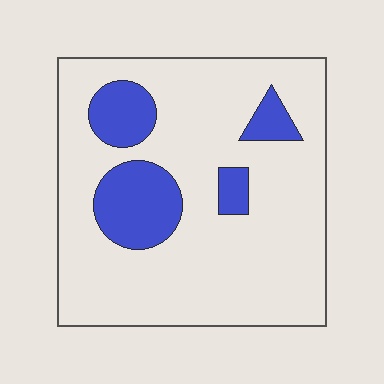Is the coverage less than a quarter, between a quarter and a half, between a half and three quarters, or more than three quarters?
Less than a quarter.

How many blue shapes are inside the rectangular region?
4.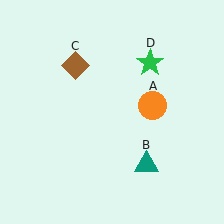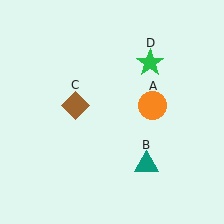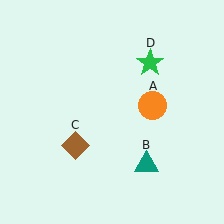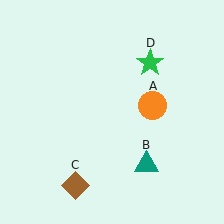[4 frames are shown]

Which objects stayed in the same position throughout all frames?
Orange circle (object A) and teal triangle (object B) and green star (object D) remained stationary.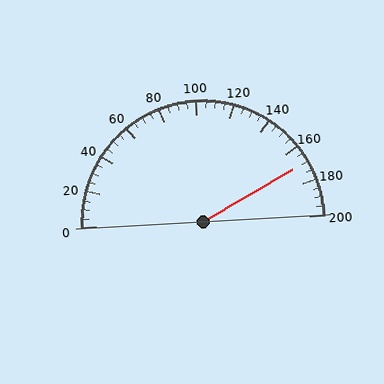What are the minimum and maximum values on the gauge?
The gauge ranges from 0 to 200.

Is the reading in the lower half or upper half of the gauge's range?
The reading is in the upper half of the range (0 to 200).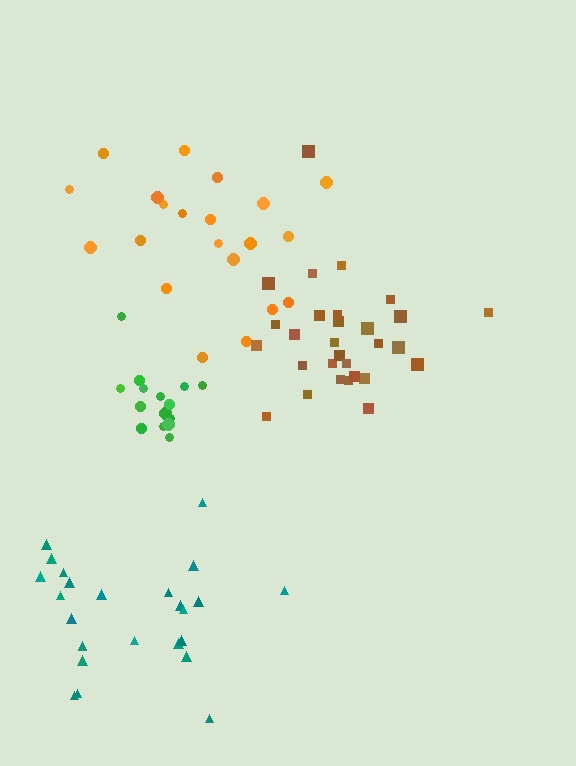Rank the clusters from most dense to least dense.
green, brown, teal, orange.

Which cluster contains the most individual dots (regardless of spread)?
Brown (29).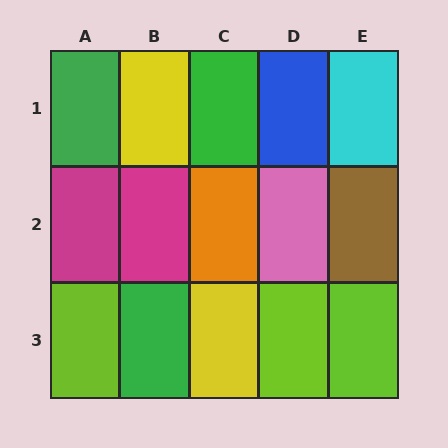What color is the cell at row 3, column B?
Green.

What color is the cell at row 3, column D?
Lime.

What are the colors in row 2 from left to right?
Magenta, magenta, orange, pink, brown.